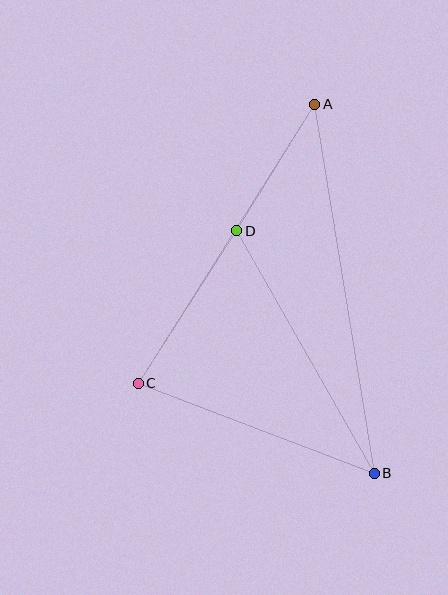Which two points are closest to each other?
Points A and D are closest to each other.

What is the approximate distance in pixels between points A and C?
The distance between A and C is approximately 330 pixels.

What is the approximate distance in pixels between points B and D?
The distance between B and D is approximately 279 pixels.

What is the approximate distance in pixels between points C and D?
The distance between C and D is approximately 181 pixels.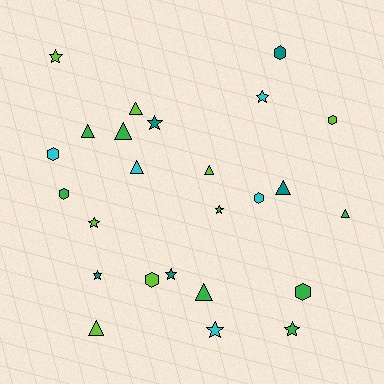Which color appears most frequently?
Green, with 8 objects.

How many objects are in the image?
There are 25 objects.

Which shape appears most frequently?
Star, with 9 objects.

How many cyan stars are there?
There are 2 cyan stars.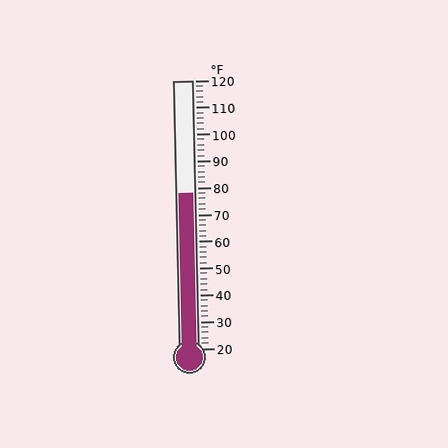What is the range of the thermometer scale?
The thermometer scale ranges from 20°F to 120°F.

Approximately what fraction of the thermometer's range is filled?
The thermometer is filled to approximately 60% of its range.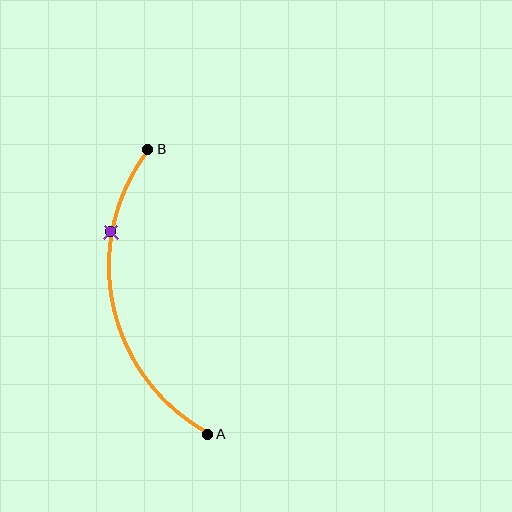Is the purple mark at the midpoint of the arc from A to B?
No. The purple mark lies on the arc but is closer to endpoint B. The arc midpoint would be at the point on the curve equidistant along the arc from both A and B.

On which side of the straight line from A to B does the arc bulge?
The arc bulges to the left of the straight line connecting A and B.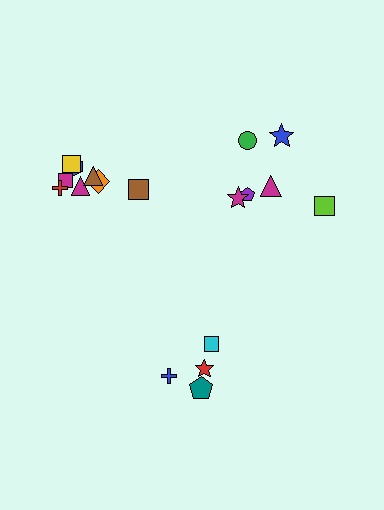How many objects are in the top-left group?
There are 8 objects.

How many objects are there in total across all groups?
There are 18 objects.